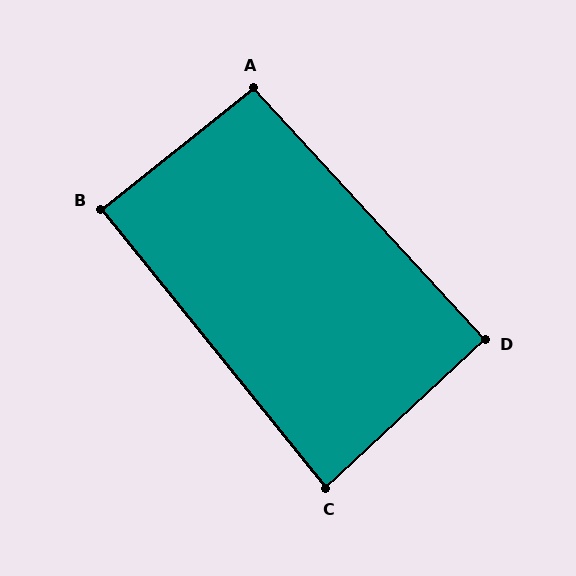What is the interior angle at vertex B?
Approximately 90 degrees (approximately right).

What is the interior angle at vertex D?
Approximately 90 degrees (approximately right).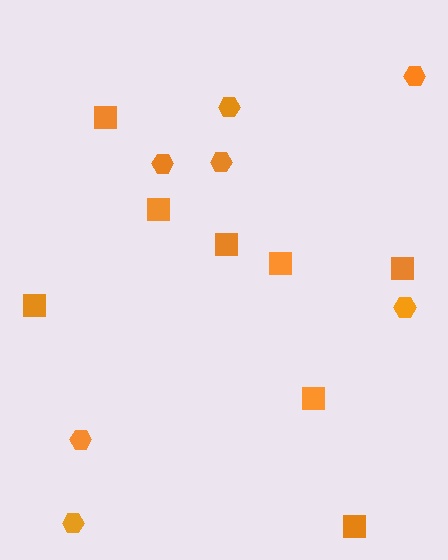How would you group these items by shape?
There are 2 groups: one group of squares (8) and one group of hexagons (7).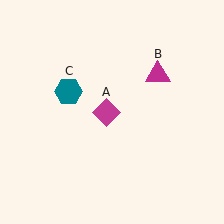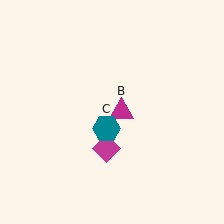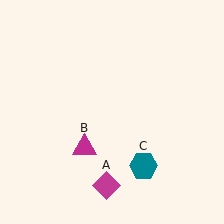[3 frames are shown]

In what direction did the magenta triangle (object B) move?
The magenta triangle (object B) moved down and to the left.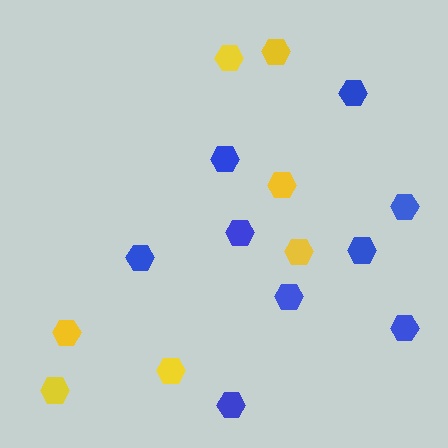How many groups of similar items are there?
There are 2 groups: one group of blue hexagons (9) and one group of yellow hexagons (7).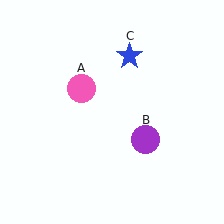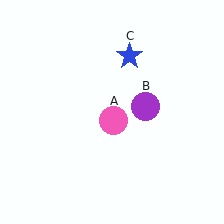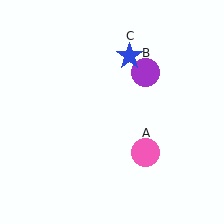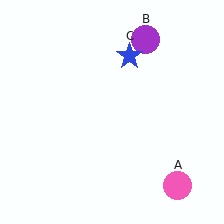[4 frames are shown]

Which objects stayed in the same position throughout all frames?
Blue star (object C) remained stationary.